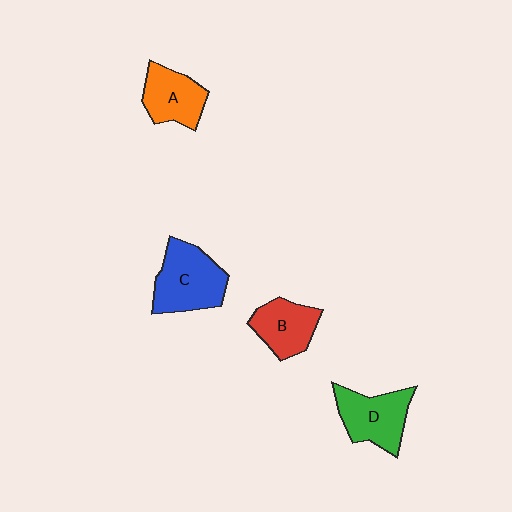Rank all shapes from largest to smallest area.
From largest to smallest: C (blue), D (green), A (orange), B (red).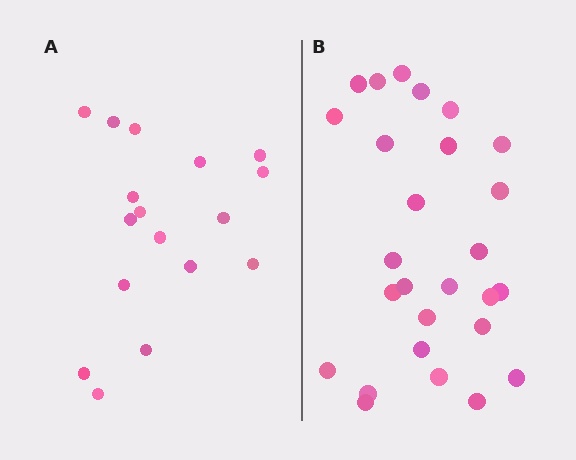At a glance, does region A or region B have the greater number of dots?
Region B (the right region) has more dots.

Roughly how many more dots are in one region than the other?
Region B has roughly 10 or so more dots than region A.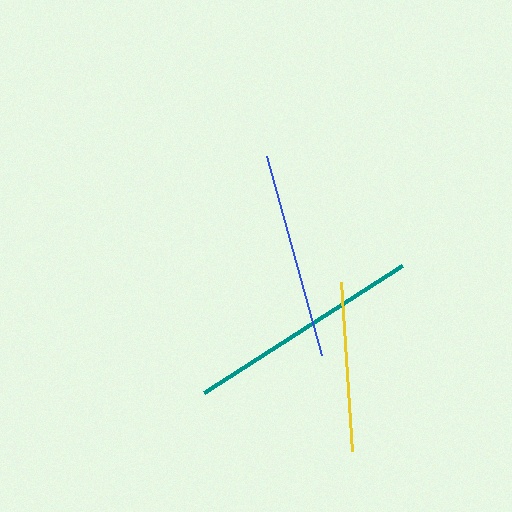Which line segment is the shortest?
The yellow line is the shortest at approximately 169 pixels.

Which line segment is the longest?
The teal line is the longest at approximately 236 pixels.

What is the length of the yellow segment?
The yellow segment is approximately 169 pixels long.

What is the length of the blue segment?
The blue segment is approximately 205 pixels long.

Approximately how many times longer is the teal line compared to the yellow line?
The teal line is approximately 1.4 times the length of the yellow line.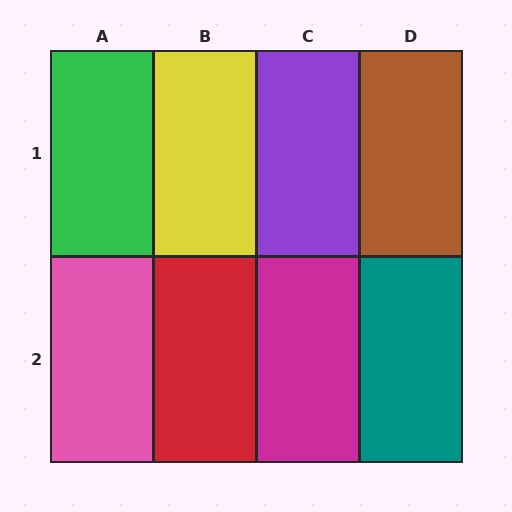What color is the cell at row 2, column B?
Red.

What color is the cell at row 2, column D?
Teal.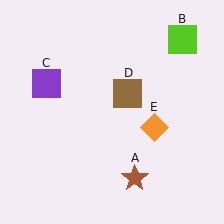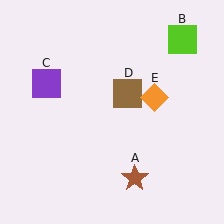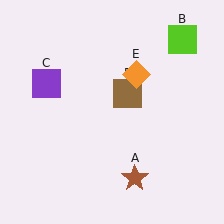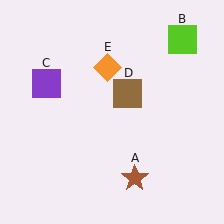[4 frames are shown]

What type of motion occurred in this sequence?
The orange diamond (object E) rotated counterclockwise around the center of the scene.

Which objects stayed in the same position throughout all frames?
Brown star (object A) and lime square (object B) and purple square (object C) and brown square (object D) remained stationary.